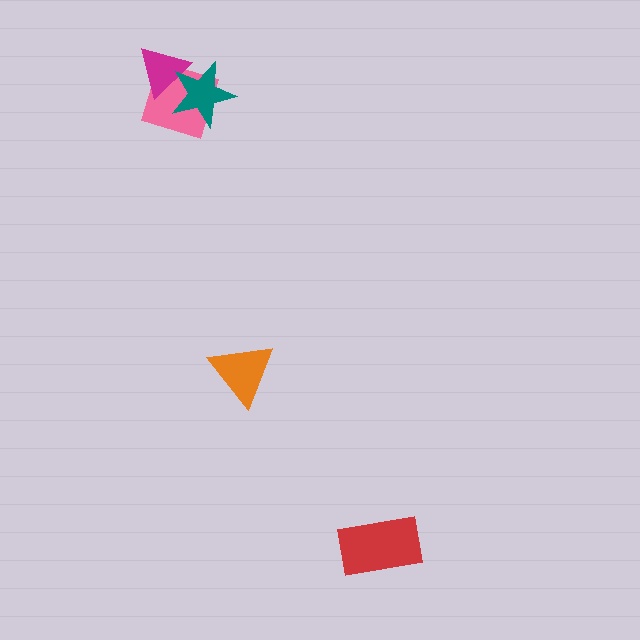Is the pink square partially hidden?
Yes, it is partially covered by another shape.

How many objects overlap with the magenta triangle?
2 objects overlap with the magenta triangle.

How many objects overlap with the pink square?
2 objects overlap with the pink square.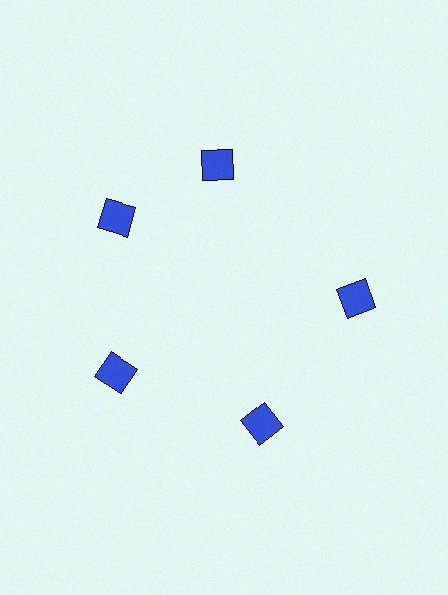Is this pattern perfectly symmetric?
No. The 5 blue squares are arranged in a ring, but one element near the 1 o'clock position is rotated out of alignment along the ring, breaking the 5-fold rotational symmetry.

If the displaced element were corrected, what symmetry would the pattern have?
It would have 5-fold rotational symmetry — the pattern would map onto itself every 72 degrees.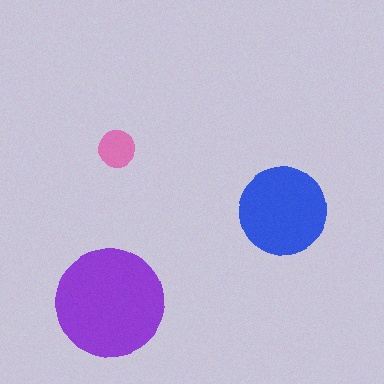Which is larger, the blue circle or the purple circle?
The purple one.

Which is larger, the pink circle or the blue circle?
The blue one.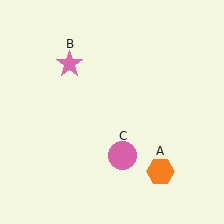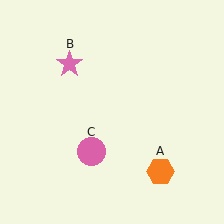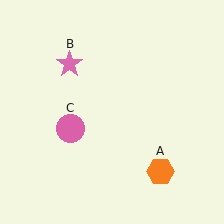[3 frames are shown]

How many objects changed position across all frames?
1 object changed position: pink circle (object C).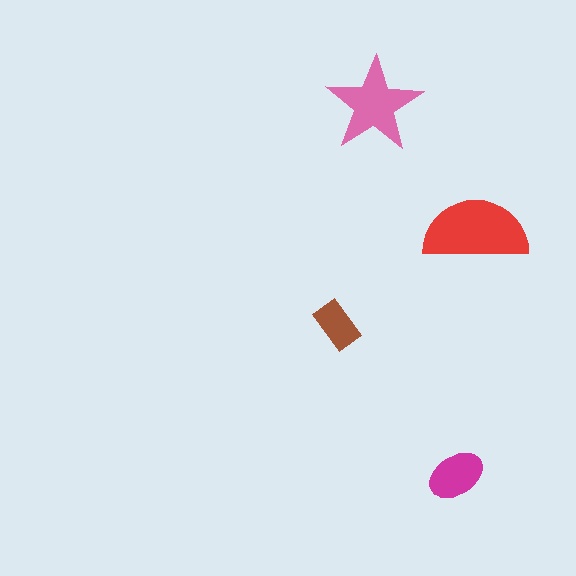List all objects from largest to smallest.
The red semicircle, the pink star, the magenta ellipse, the brown rectangle.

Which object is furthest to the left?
The brown rectangle is leftmost.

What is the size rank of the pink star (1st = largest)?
2nd.